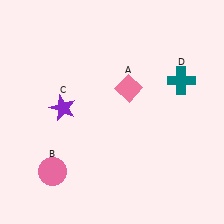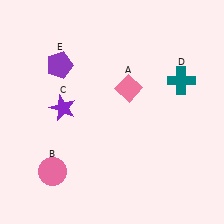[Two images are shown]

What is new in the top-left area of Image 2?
A purple pentagon (E) was added in the top-left area of Image 2.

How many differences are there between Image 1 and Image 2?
There is 1 difference between the two images.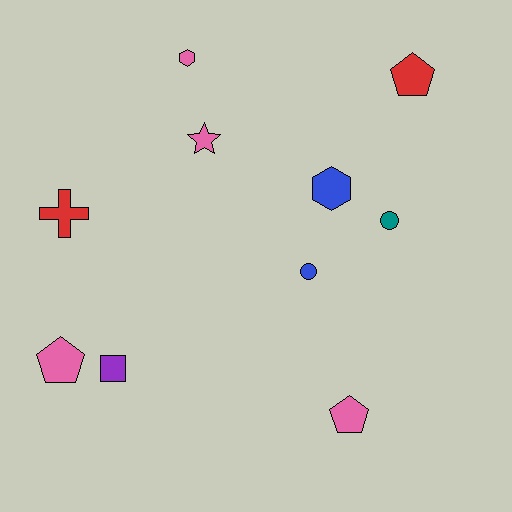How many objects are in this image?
There are 10 objects.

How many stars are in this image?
There is 1 star.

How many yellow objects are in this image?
There are no yellow objects.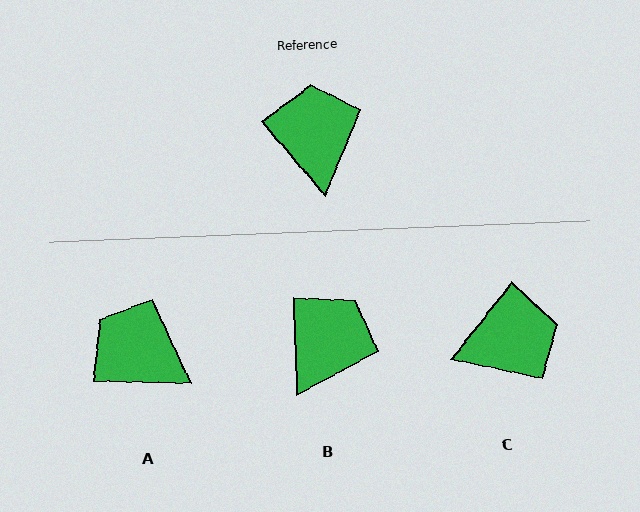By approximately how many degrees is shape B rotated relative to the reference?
Approximately 39 degrees clockwise.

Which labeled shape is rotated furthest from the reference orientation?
C, about 79 degrees away.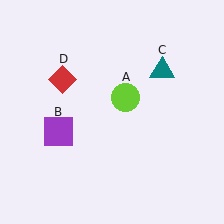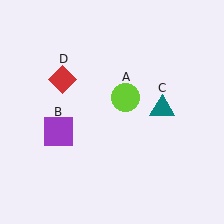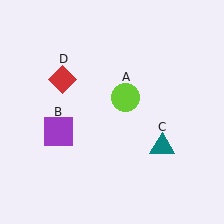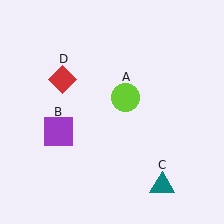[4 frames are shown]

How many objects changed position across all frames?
1 object changed position: teal triangle (object C).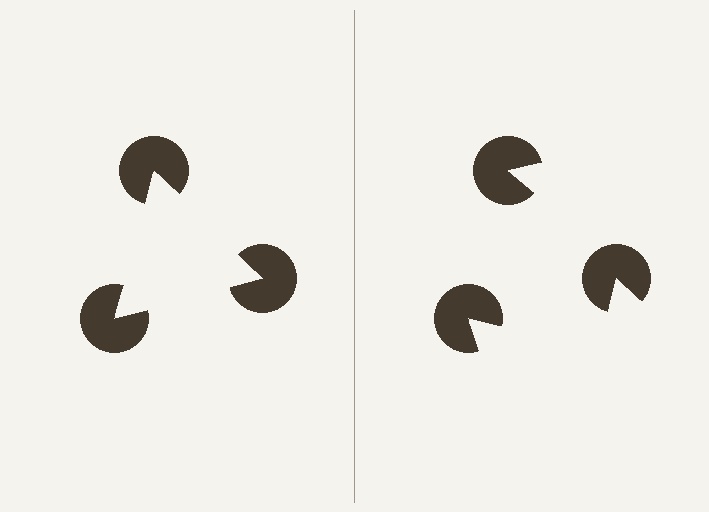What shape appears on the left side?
An illusory triangle.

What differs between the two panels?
The pac-man discs are positioned identically on both sides; only the wedge orientations differ. On the left they align to a triangle; on the right they are misaligned.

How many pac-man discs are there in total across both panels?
6 — 3 on each side.